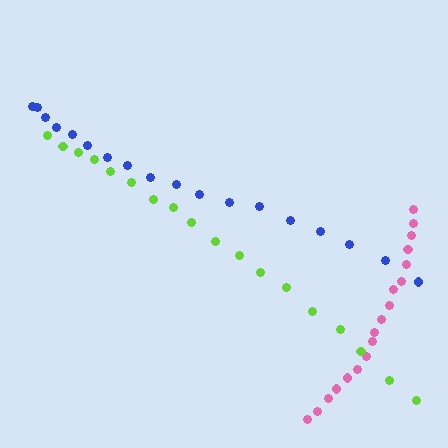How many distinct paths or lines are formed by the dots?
There are 3 distinct paths.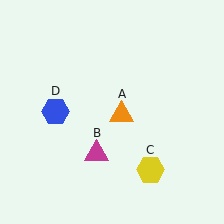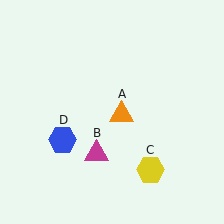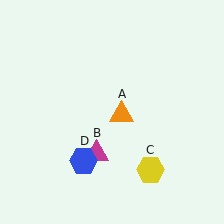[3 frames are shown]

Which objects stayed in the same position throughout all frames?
Orange triangle (object A) and magenta triangle (object B) and yellow hexagon (object C) remained stationary.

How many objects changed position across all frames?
1 object changed position: blue hexagon (object D).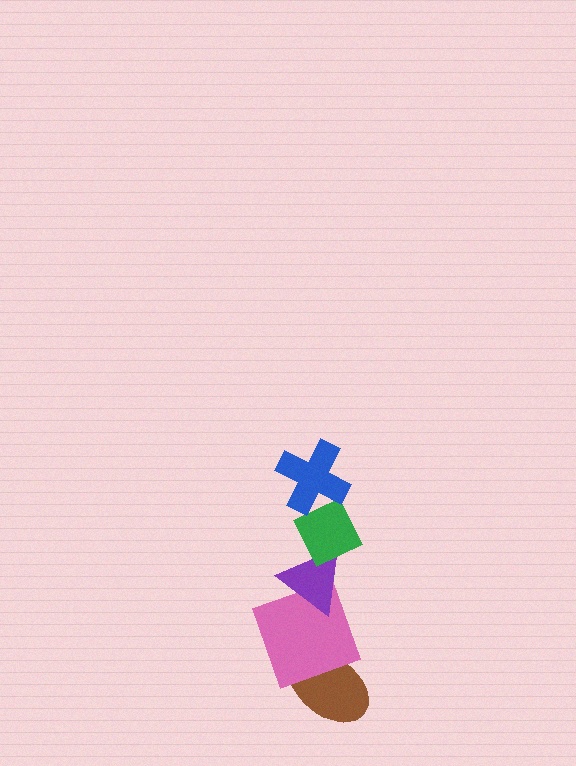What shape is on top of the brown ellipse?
The pink square is on top of the brown ellipse.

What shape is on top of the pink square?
The purple triangle is on top of the pink square.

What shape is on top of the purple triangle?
The green diamond is on top of the purple triangle.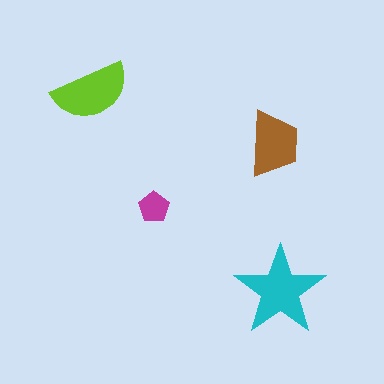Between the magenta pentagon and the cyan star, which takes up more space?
The cyan star.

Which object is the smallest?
The magenta pentagon.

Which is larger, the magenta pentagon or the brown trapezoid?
The brown trapezoid.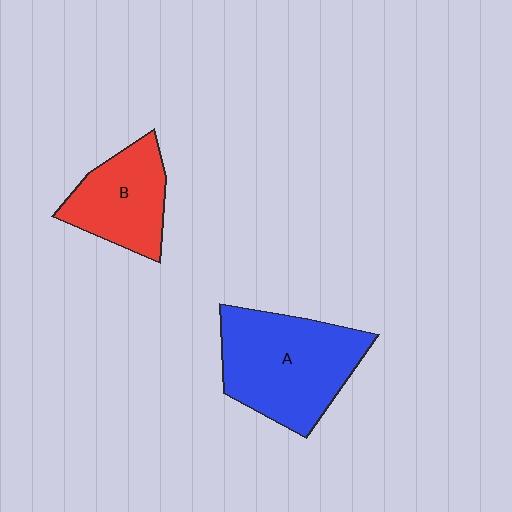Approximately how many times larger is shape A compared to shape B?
Approximately 1.6 times.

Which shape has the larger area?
Shape A (blue).